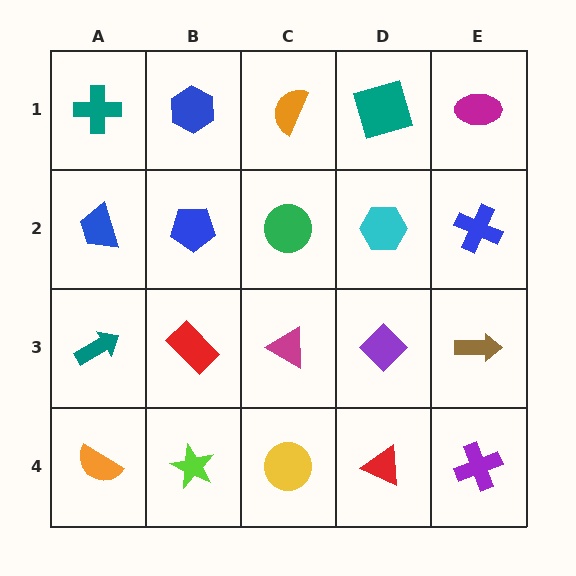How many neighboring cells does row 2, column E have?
3.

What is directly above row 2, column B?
A blue hexagon.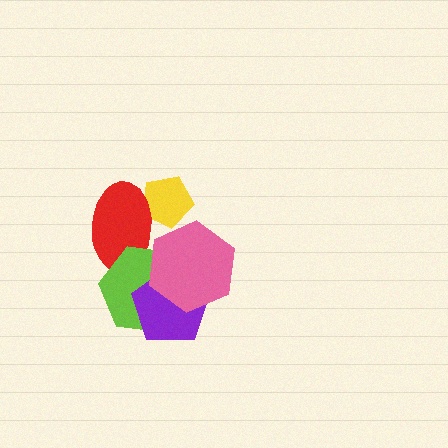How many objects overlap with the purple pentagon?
2 objects overlap with the purple pentagon.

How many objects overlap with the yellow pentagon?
1 object overlaps with the yellow pentagon.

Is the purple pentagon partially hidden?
Yes, it is partially covered by another shape.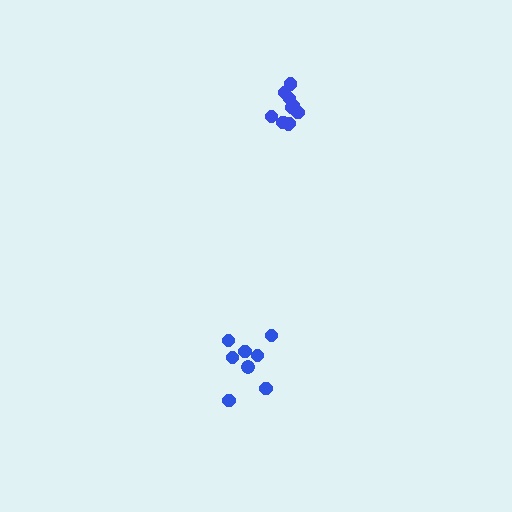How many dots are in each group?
Group 1: 8 dots, Group 2: 10 dots (18 total).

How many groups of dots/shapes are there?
There are 2 groups.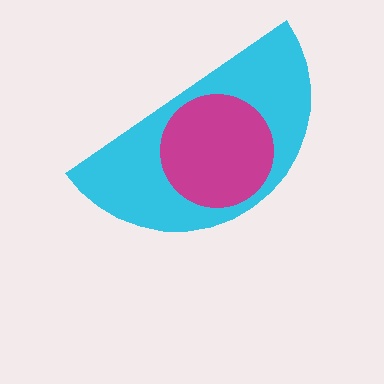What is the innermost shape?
The magenta circle.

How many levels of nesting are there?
2.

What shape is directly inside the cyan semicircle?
The magenta circle.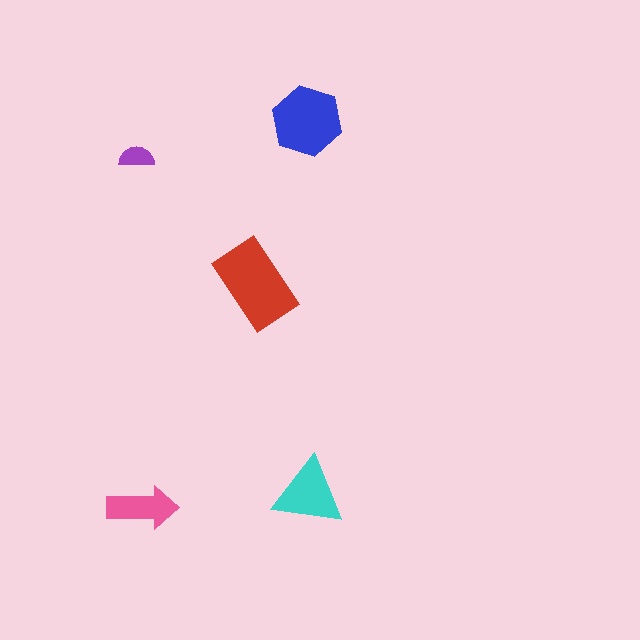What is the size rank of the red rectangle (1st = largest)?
1st.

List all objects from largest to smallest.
The red rectangle, the blue hexagon, the cyan triangle, the pink arrow, the purple semicircle.